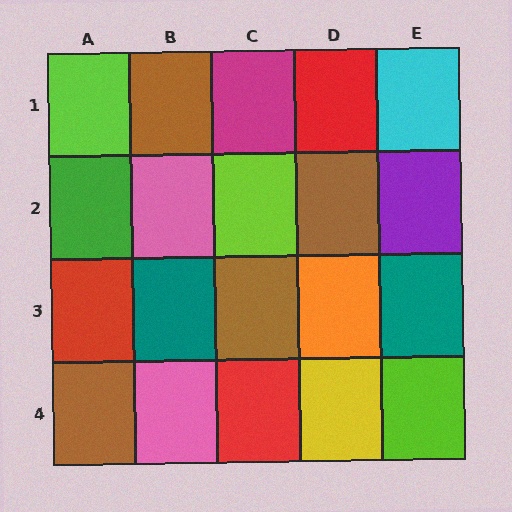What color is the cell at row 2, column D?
Brown.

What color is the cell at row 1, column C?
Magenta.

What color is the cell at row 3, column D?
Orange.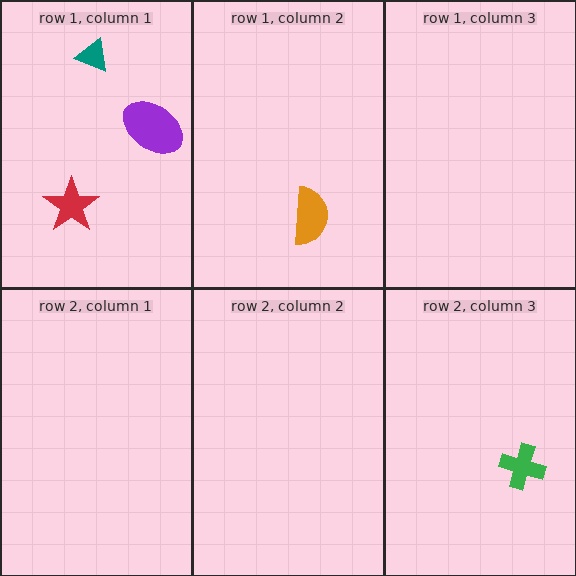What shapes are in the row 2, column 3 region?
The green cross.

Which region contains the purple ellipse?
The row 1, column 1 region.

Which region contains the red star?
The row 1, column 1 region.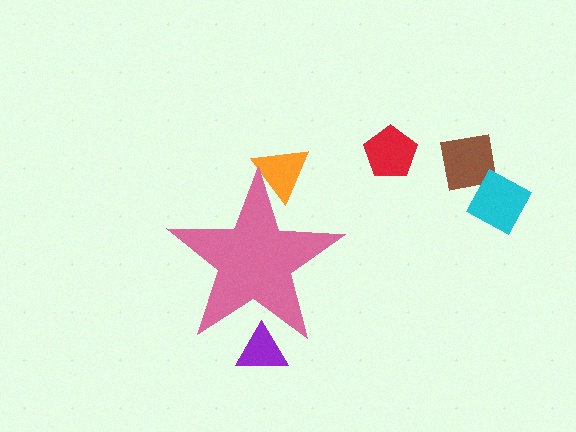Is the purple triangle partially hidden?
Yes, the purple triangle is partially hidden behind the pink star.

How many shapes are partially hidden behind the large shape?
2 shapes are partially hidden.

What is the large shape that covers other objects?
A pink star.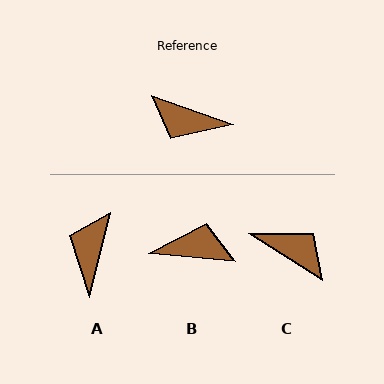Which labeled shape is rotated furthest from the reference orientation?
C, about 167 degrees away.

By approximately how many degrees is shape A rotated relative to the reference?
Approximately 85 degrees clockwise.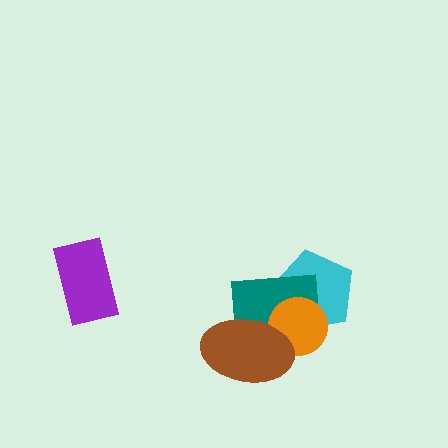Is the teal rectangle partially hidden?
Yes, it is partially covered by another shape.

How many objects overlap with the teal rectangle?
3 objects overlap with the teal rectangle.